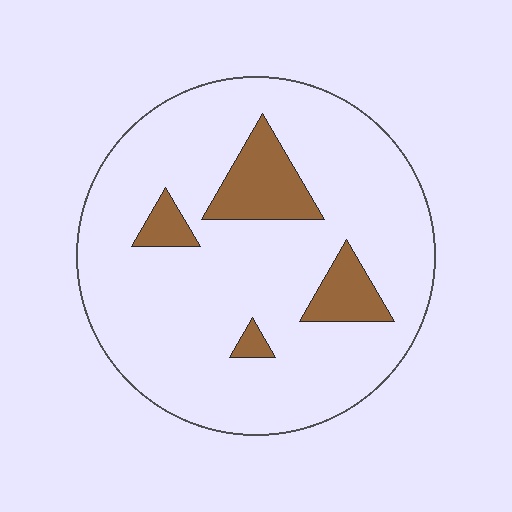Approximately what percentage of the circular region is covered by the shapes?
Approximately 15%.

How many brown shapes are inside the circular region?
4.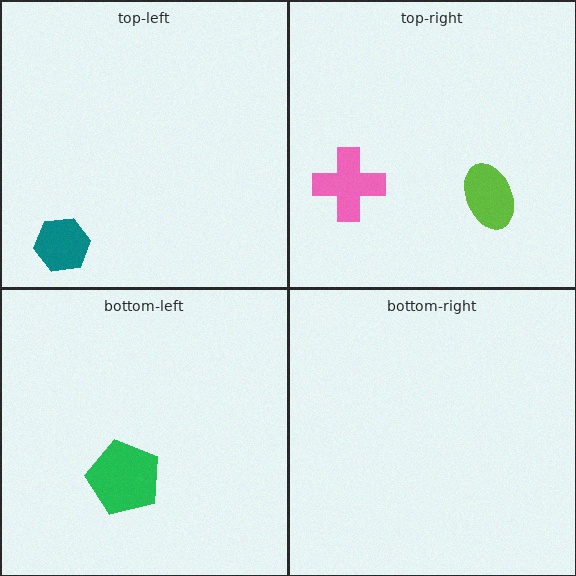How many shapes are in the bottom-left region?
1.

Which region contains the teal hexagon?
The top-left region.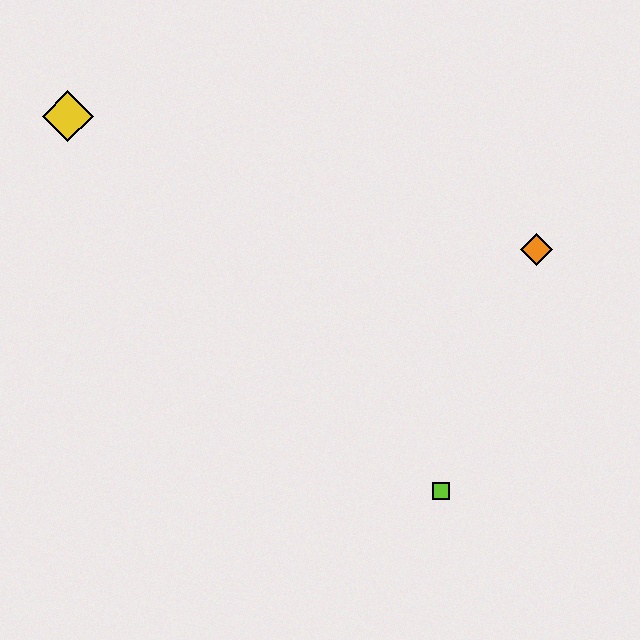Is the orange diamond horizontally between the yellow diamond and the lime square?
No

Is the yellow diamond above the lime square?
Yes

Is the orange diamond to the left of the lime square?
No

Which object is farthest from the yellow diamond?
The lime square is farthest from the yellow diamond.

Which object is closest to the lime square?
The orange diamond is closest to the lime square.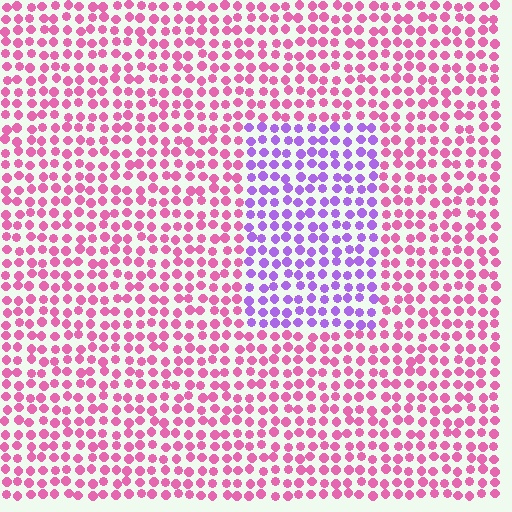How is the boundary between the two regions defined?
The boundary is defined purely by a slight shift in hue (about 53 degrees). Spacing, size, and orientation are identical on both sides.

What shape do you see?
I see a rectangle.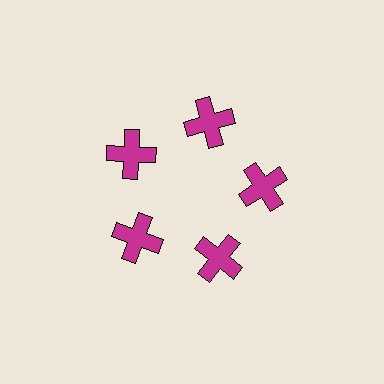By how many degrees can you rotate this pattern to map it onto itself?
The pattern maps onto itself every 72 degrees of rotation.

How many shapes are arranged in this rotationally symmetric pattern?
There are 5 shapes, arranged in 5 groups of 1.